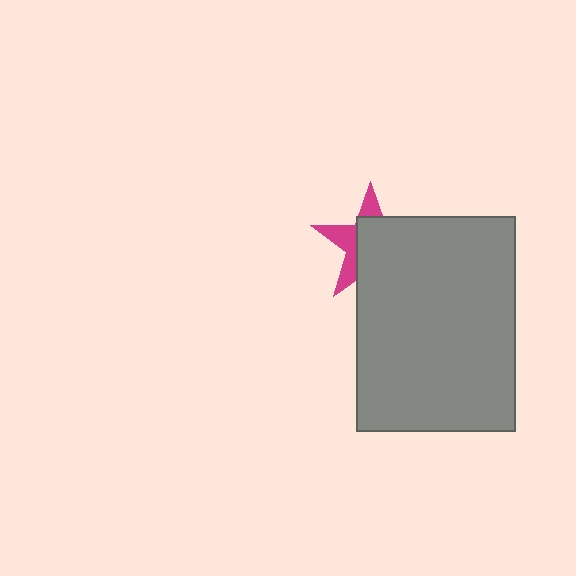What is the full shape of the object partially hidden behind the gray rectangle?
The partially hidden object is a magenta star.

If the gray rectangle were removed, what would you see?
You would see the complete magenta star.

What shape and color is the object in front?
The object in front is a gray rectangle.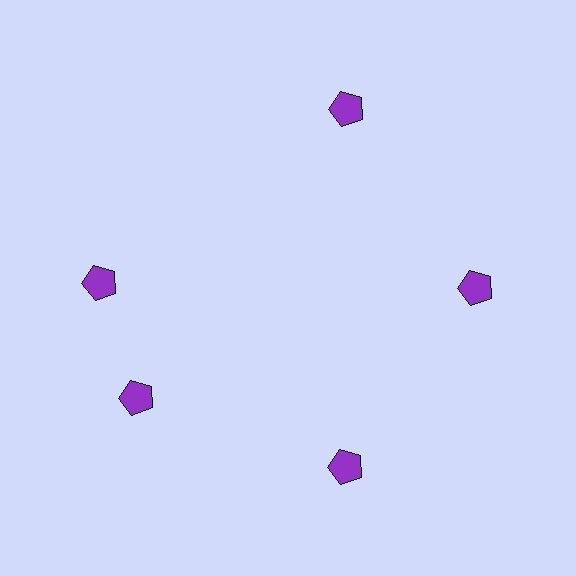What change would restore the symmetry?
The symmetry would be restored by rotating it back into even spacing with its neighbors so that all 5 pentagons sit at equal angles and equal distance from the center.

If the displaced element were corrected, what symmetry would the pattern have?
It would have 5-fold rotational symmetry — the pattern would map onto itself every 72 degrees.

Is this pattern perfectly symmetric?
No. The 5 purple pentagons are arranged in a ring, but one element near the 10 o'clock position is rotated out of alignment along the ring, breaking the 5-fold rotational symmetry.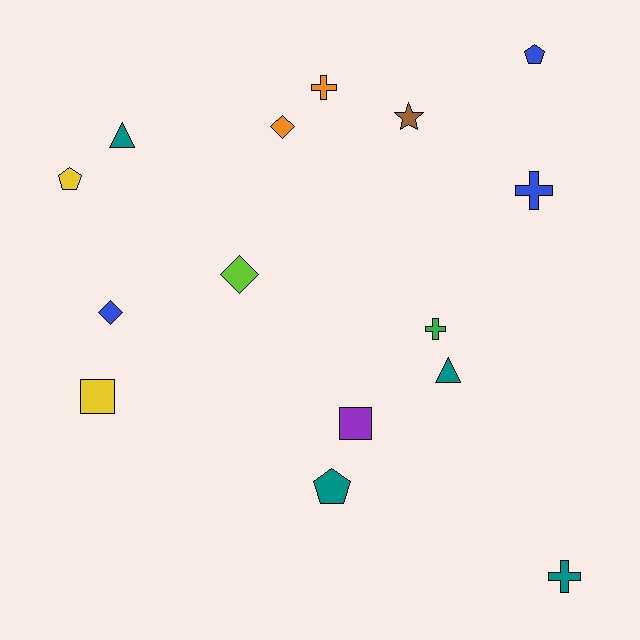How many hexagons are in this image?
There are no hexagons.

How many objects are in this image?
There are 15 objects.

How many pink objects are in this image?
There are no pink objects.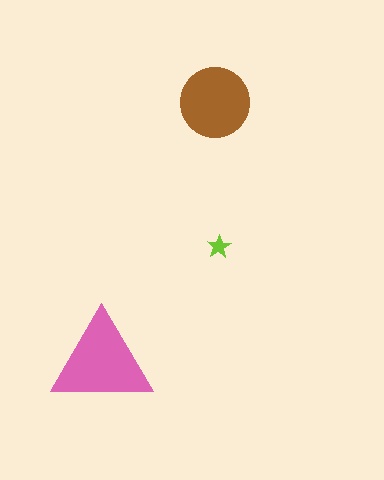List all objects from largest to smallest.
The pink triangle, the brown circle, the lime star.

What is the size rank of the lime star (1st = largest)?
3rd.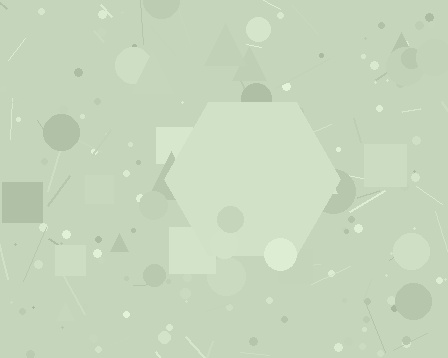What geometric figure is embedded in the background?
A hexagon is embedded in the background.